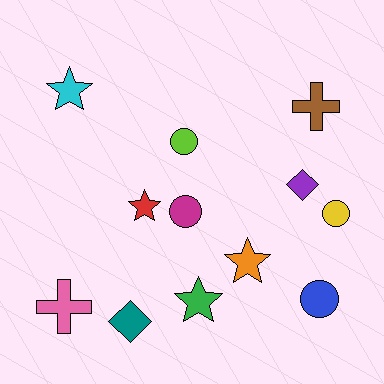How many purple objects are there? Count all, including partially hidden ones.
There is 1 purple object.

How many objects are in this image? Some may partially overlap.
There are 12 objects.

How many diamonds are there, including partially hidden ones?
There are 2 diamonds.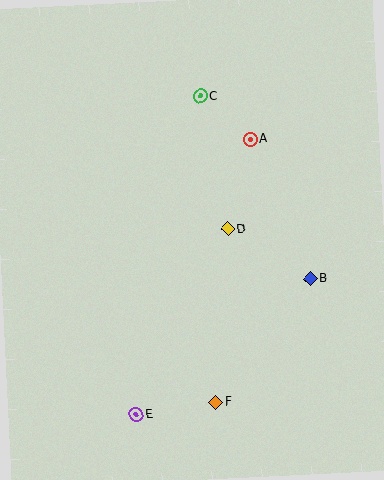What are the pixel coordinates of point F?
Point F is at (216, 402).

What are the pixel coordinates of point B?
Point B is at (310, 278).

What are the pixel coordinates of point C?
Point C is at (200, 96).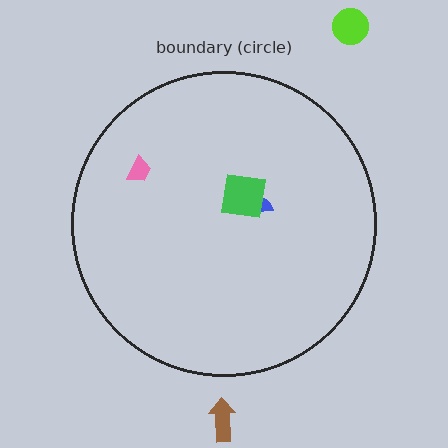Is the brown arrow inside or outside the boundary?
Outside.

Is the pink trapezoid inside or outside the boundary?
Inside.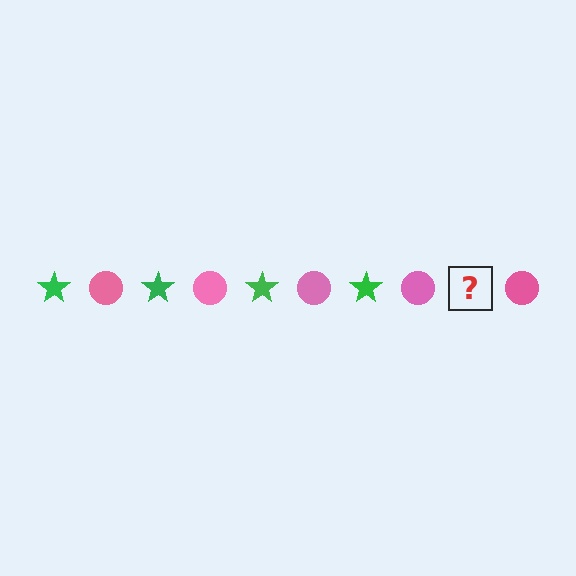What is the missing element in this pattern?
The missing element is a green star.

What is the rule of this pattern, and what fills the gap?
The rule is that the pattern alternates between green star and pink circle. The gap should be filled with a green star.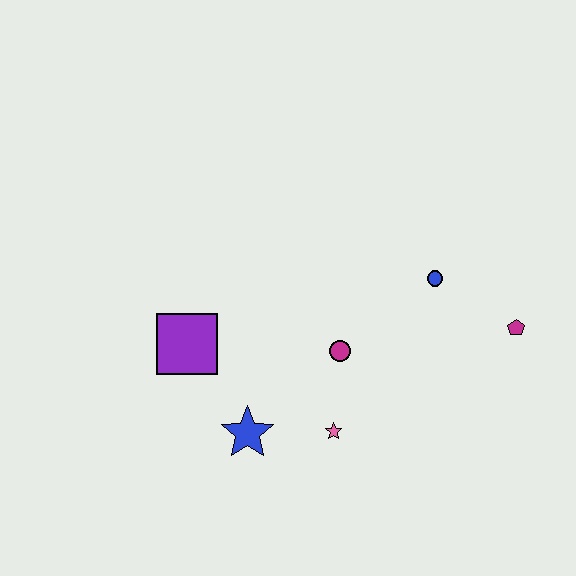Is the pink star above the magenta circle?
No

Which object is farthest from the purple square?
The magenta pentagon is farthest from the purple square.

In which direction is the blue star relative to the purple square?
The blue star is below the purple square.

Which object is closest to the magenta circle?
The pink star is closest to the magenta circle.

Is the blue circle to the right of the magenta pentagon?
No